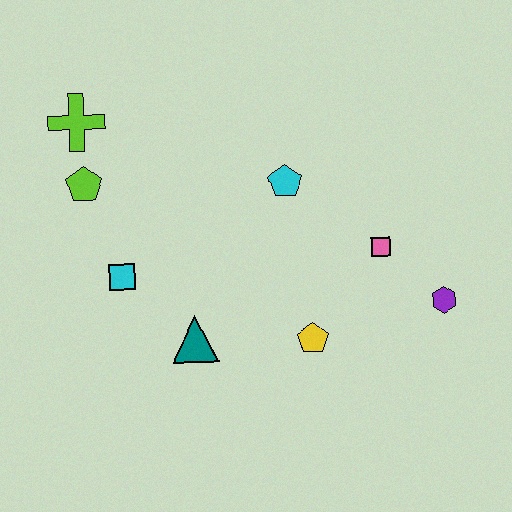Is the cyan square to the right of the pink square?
No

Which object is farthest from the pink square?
The lime cross is farthest from the pink square.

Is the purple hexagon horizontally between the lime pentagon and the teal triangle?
No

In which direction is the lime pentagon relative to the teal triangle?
The lime pentagon is above the teal triangle.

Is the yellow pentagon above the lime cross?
No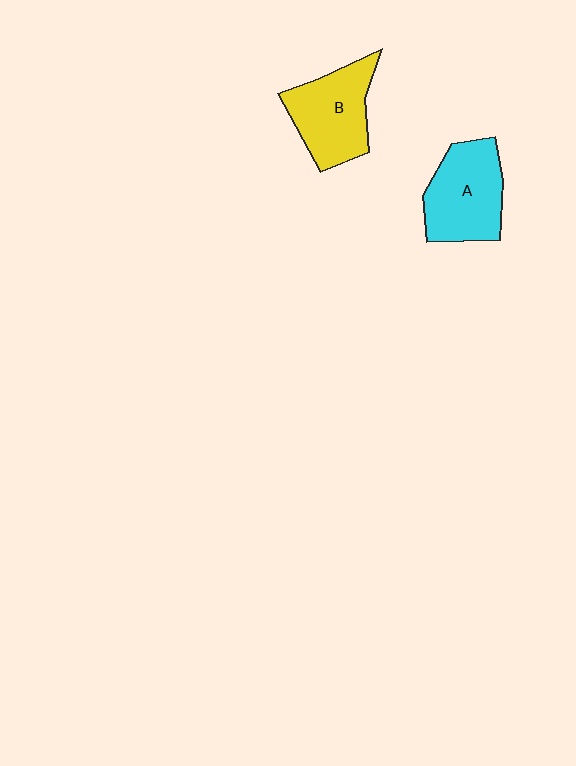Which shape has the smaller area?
Shape B (yellow).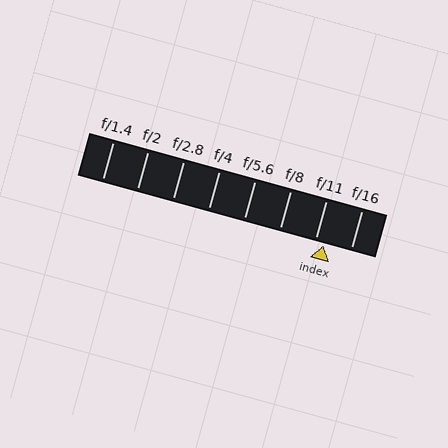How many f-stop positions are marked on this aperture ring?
There are 8 f-stop positions marked.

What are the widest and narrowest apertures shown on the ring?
The widest aperture shown is f/1.4 and the narrowest is f/16.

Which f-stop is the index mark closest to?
The index mark is closest to f/11.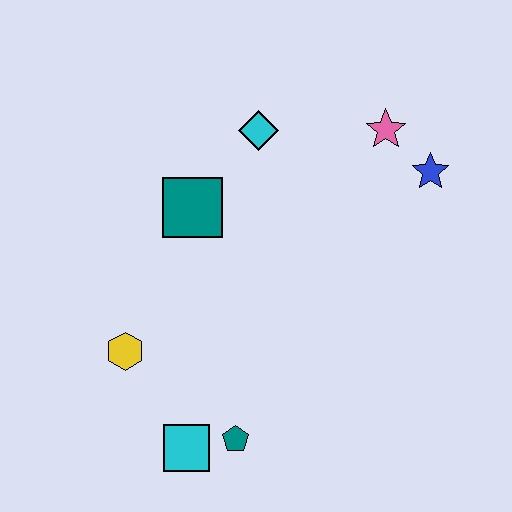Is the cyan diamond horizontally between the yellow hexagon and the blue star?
Yes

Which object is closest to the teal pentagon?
The cyan square is closest to the teal pentagon.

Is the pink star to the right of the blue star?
No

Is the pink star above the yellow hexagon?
Yes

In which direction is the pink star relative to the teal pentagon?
The pink star is above the teal pentagon.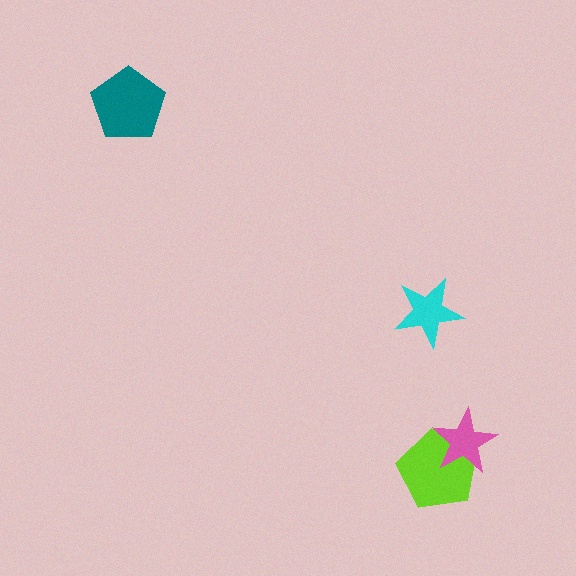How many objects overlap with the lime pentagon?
1 object overlaps with the lime pentagon.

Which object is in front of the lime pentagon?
The pink star is in front of the lime pentagon.